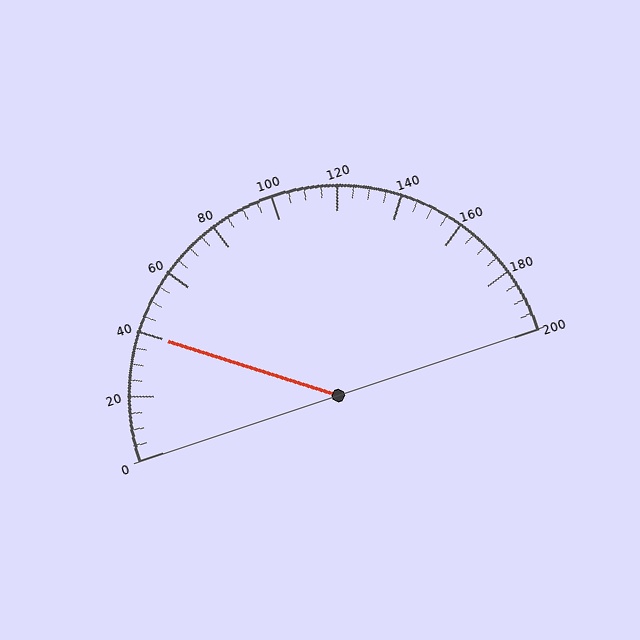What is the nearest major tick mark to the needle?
The nearest major tick mark is 40.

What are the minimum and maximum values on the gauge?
The gauge ranges from 0 to 200.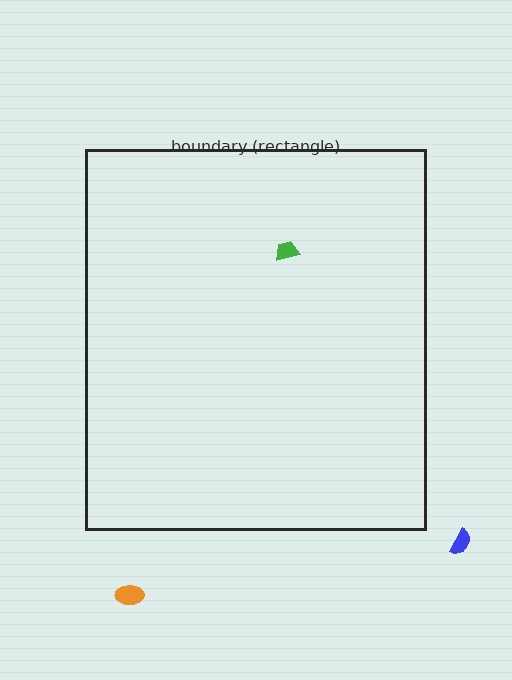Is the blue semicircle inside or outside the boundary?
Outside.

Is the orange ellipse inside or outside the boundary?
Outside.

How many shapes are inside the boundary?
1 inside, 2 outside.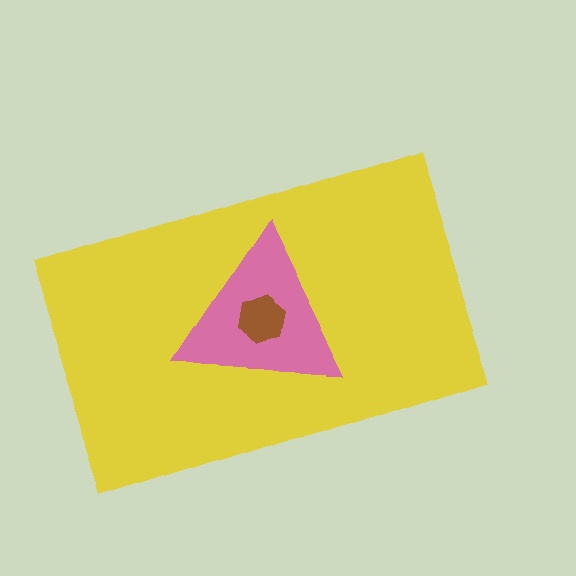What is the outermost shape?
The yellow rectangle.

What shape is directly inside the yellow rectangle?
The pink triangle.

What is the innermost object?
The brown hexagon.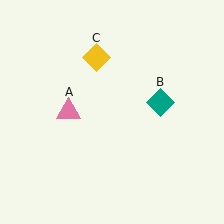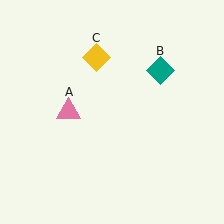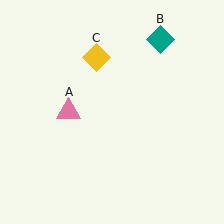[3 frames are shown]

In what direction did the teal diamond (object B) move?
The teal diamond (object B) moved up.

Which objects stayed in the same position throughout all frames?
Pink triangle (object A) and yellow diamond (object C) remained stationary.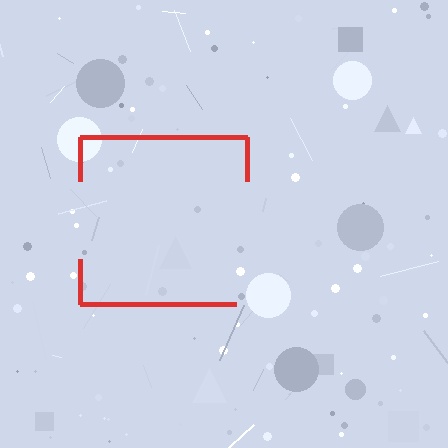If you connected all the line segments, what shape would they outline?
They would outline a square.